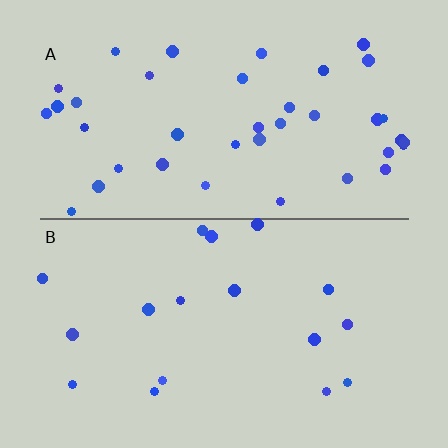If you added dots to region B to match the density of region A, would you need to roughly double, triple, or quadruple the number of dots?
Approximately double.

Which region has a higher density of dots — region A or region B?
A (the top).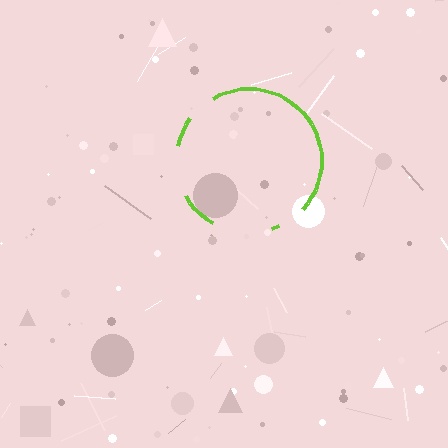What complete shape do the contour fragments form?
The contour fragments form a circle.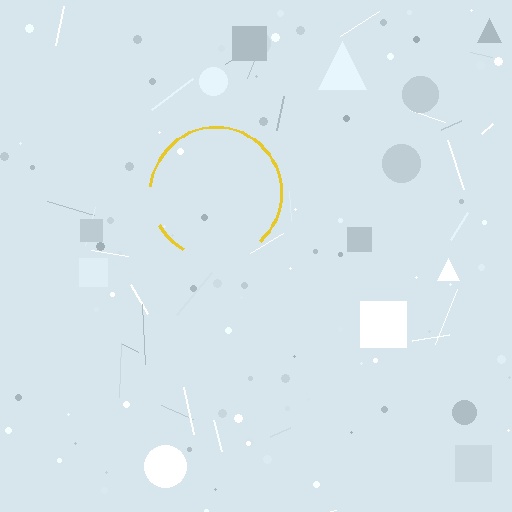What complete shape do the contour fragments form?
The contour fragments form a circle.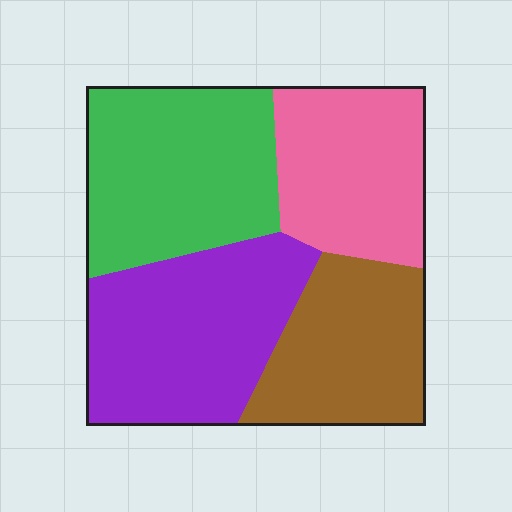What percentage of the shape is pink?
Pink covers 22% of the shape.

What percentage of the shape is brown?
Brown covers roughly 20% of the shape.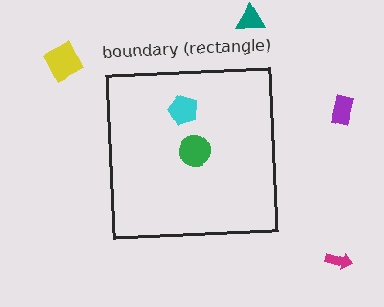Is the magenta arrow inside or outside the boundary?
Outside.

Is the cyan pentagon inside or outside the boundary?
Inside.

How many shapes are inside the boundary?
2 inside, 4 outside.